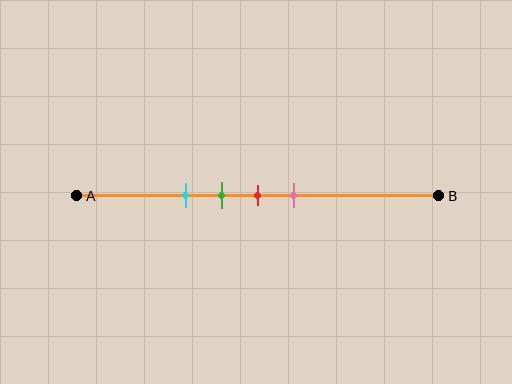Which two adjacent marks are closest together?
The green and red marks are the closest adjacent pair.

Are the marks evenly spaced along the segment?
Yes, the marks are approximately evenly spaced.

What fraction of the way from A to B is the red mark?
The red mark is approximately 50% (0.5) of the way from A to B.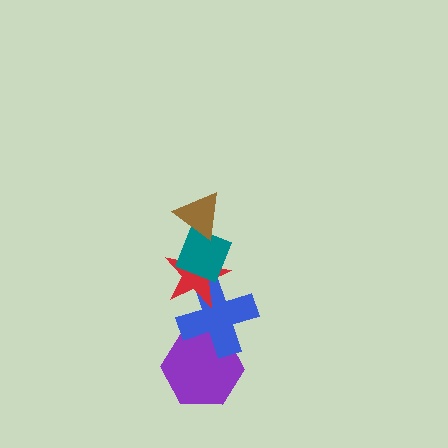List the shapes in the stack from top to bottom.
From top to bottom: the brown triangle, the teal diamond, the red star, the blue cross, the purple hexagon.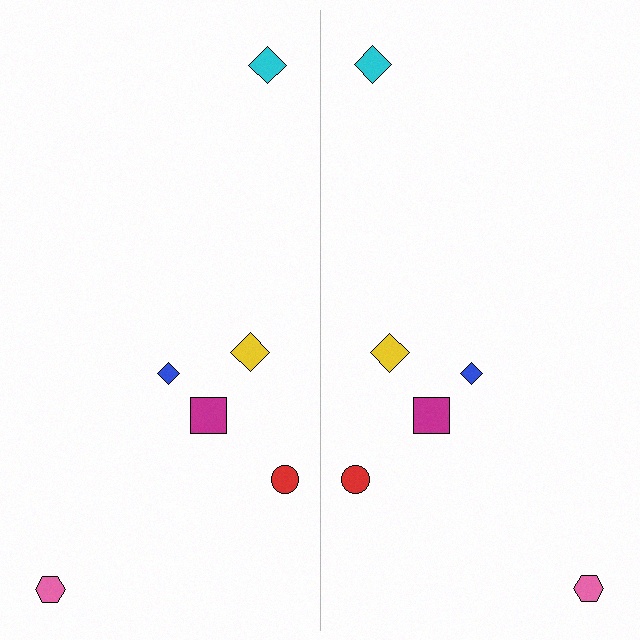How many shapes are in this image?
There are 12 shapes in this image.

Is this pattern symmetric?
Yes, this pattern has bilateral (reflection) symmetry.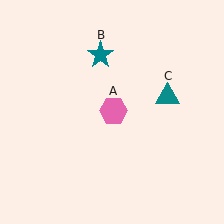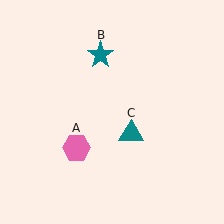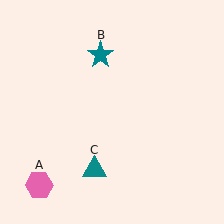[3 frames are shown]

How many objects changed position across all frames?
2 objects changed position: pink hexagon (object A), teal triangle (object C).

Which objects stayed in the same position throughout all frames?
Teal star (object B) remained stationary.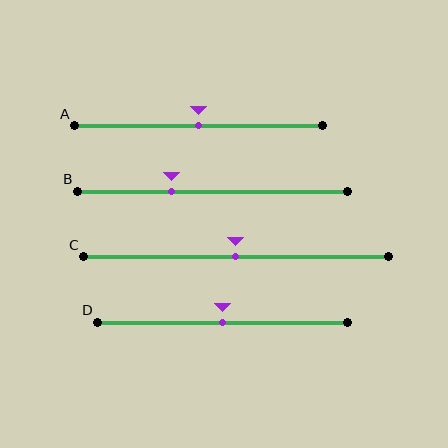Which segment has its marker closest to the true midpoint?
Segment A has its marker closest to the true midpoint.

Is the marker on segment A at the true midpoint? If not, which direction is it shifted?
Yes, the marker on segment A is at the true midpoint.